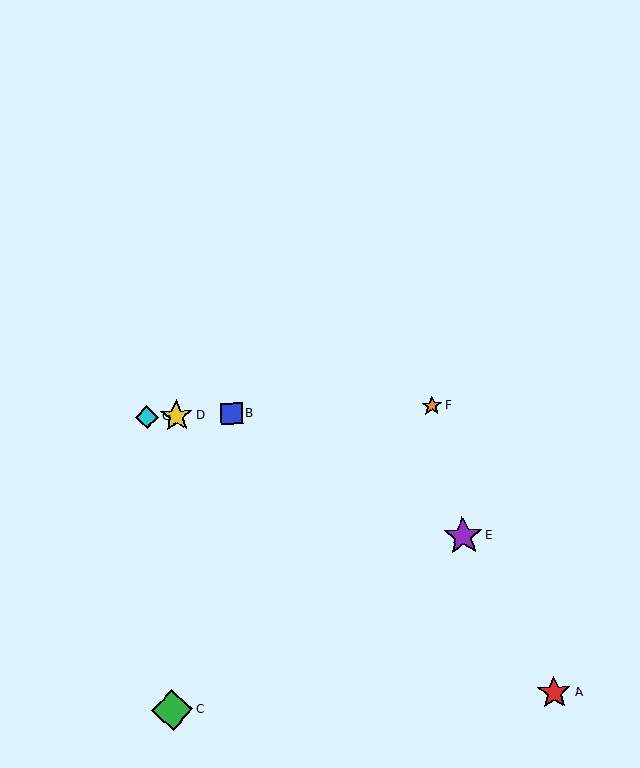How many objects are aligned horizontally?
4 objects (B, D, F, G) are aligned horizontally.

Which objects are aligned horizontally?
Objects B, D, F, G are aligned horizontally.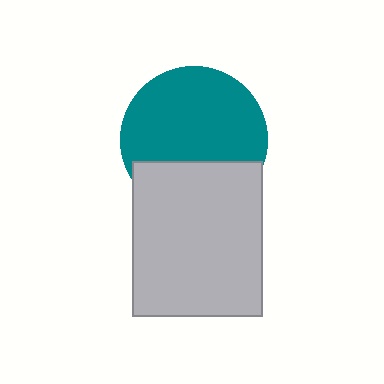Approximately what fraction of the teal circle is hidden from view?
Roughly 31% of the teal circle is hidden behind the light gray rectangle.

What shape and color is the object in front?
The object in front is a light gray rectangle.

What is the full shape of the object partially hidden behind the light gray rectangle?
The partially hidden object is a teal circle.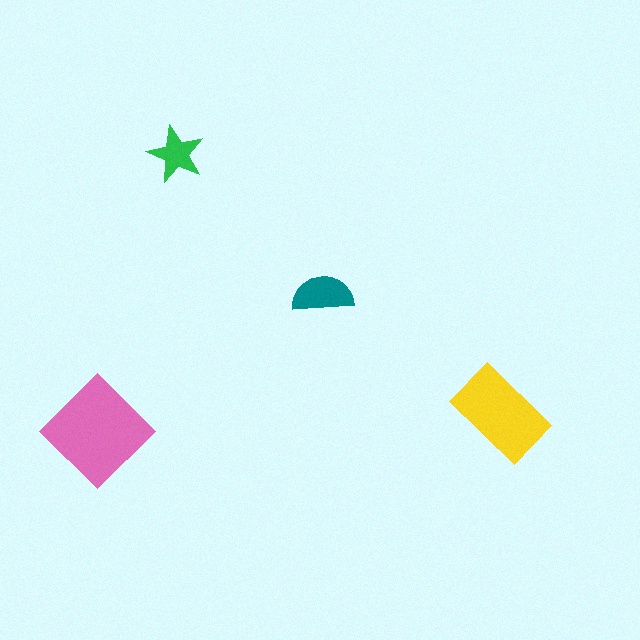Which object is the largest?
The pink diamond.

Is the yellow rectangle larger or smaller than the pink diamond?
Smaller.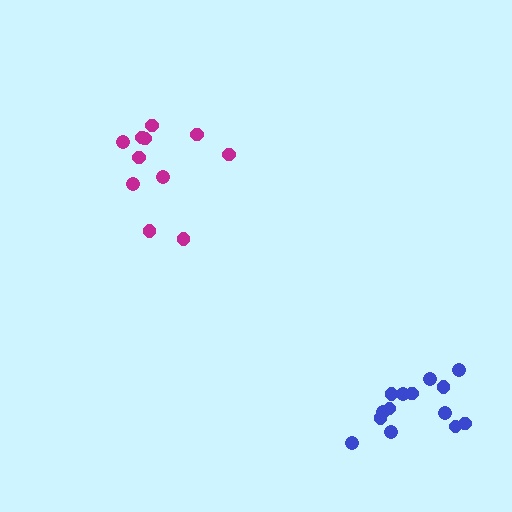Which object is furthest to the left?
The magenta cluster is leftmost.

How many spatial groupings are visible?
There are 2 spatial groupings.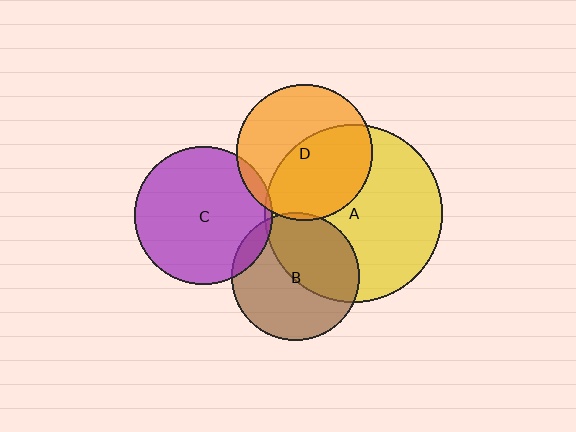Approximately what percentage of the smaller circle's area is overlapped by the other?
Approximately 5%.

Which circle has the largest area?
Circle A (yellow).